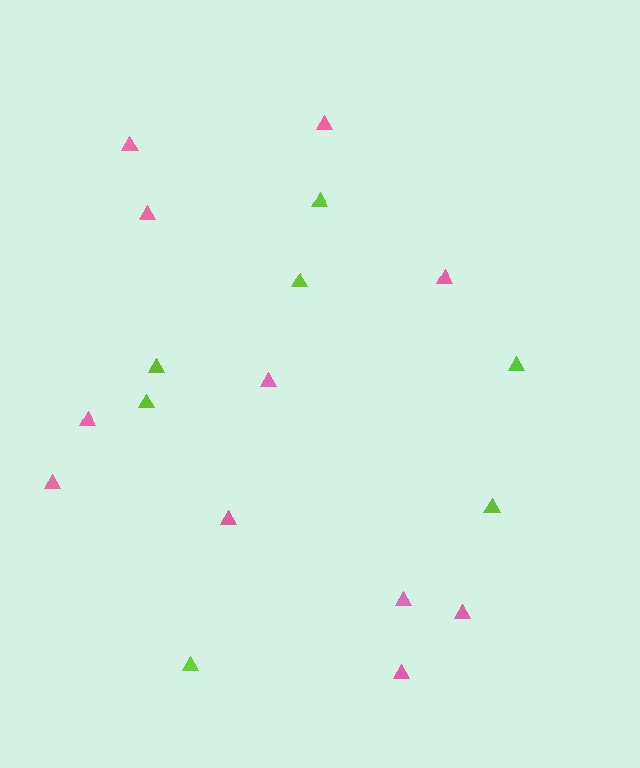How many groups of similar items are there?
There are 2 groups: one group of lime triangles (7) and one group of pink triangles (11).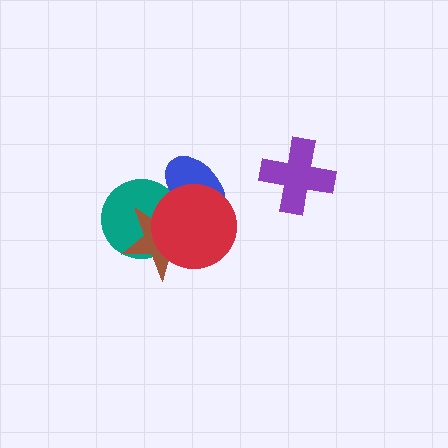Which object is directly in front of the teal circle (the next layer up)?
The brown star is directly in front of the teal circle.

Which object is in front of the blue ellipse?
The red circle is in front of the blue ellipse.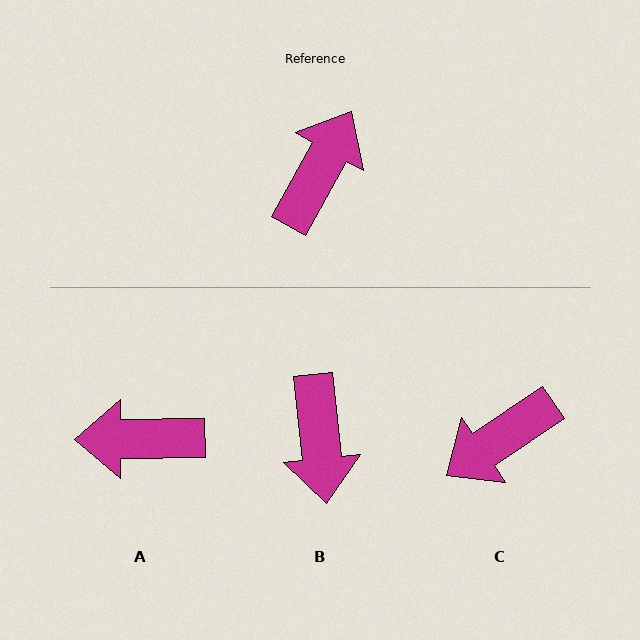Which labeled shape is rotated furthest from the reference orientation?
C, about 153 degrees away.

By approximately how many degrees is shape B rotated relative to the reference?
Approximately 146 degrees clockwise.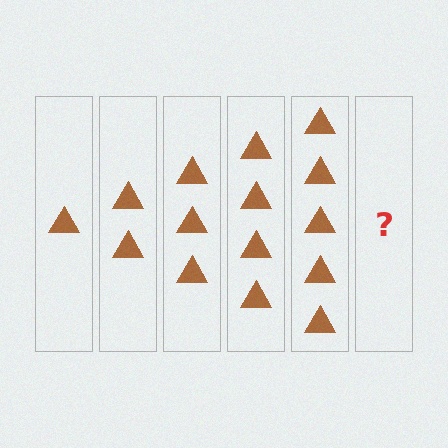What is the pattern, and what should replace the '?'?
The pattern is that each step adds one more triangle. The '?' should be 6 triangles.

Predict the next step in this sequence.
The next step is 6 triangles.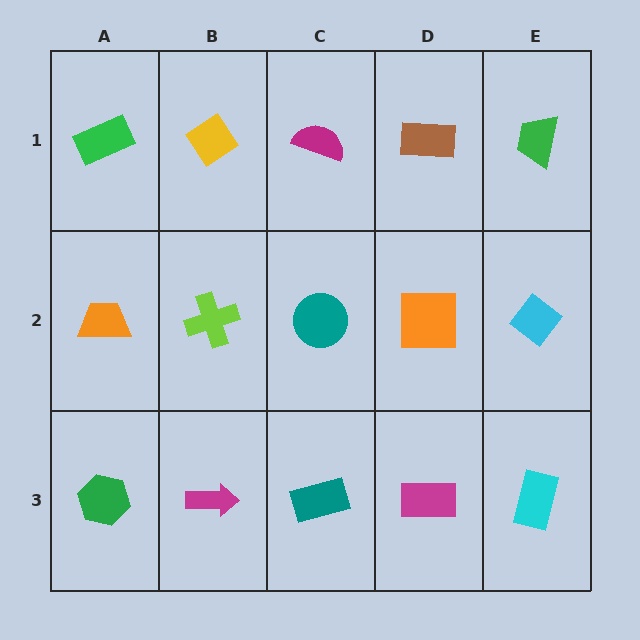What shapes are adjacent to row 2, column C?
A magenta semicircle (row 1, column C), a teal rectangle (row 3, column C), a lime cross (row 2, column B), an orange square (row 2, column D).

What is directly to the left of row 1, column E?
A brown rectangle.